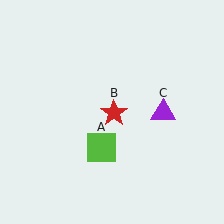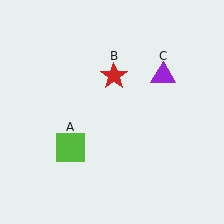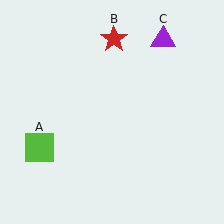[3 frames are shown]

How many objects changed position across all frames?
3 objects changed position: lime square (object A), red star (object B), purple triangle (object C).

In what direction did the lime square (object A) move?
The lime square (object A) moved left.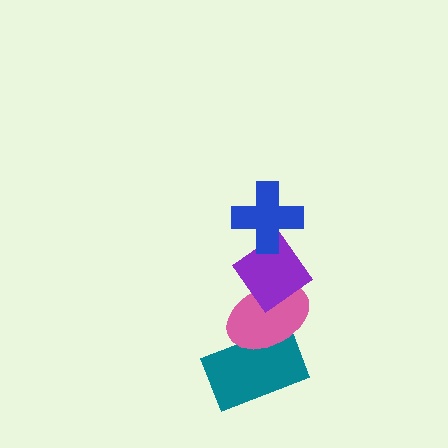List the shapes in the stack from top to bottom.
From top to bottom: the blue cross, the purple diamond, the pink ellipse, the teal rectangle.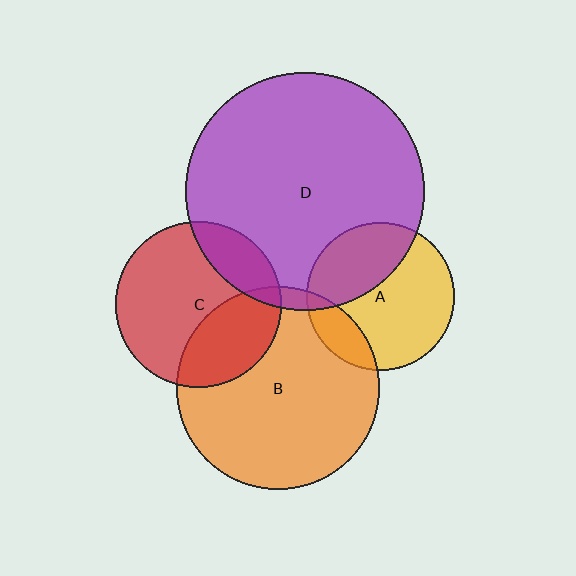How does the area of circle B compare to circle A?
Approximately 1.9 times.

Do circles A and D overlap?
Yes.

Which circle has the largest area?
Circle D (purple).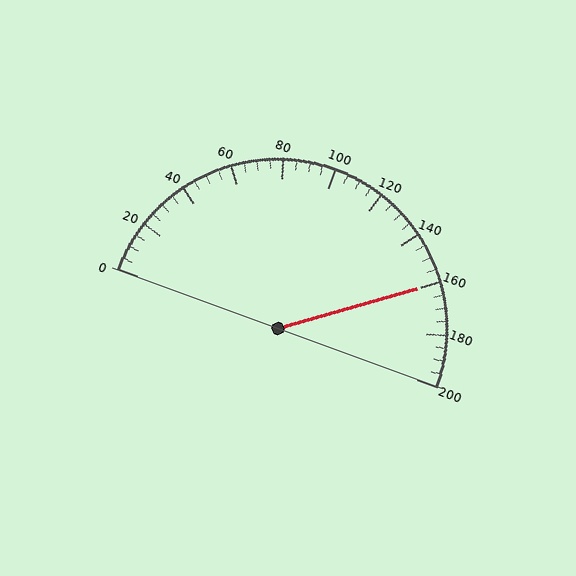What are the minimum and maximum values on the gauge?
The gauge ranges from 0 to 200.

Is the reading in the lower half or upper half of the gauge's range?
The reading is in the upper half of the range (0 to 200).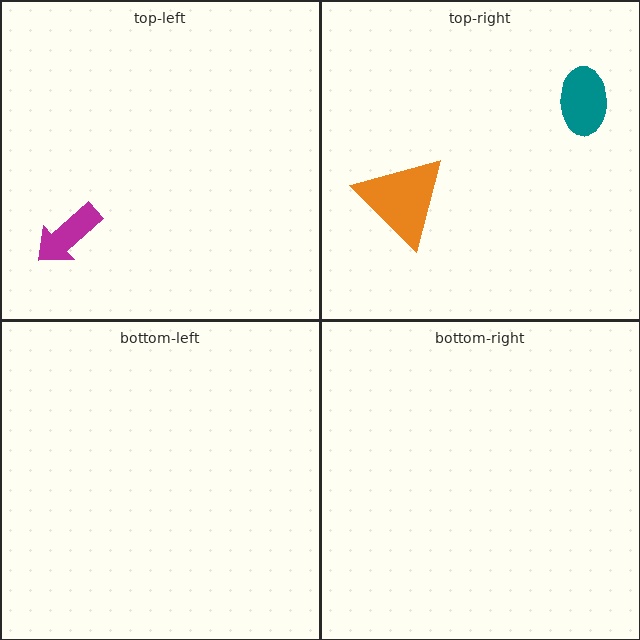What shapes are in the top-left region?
The magenta arrow.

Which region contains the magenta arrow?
The top-left region.